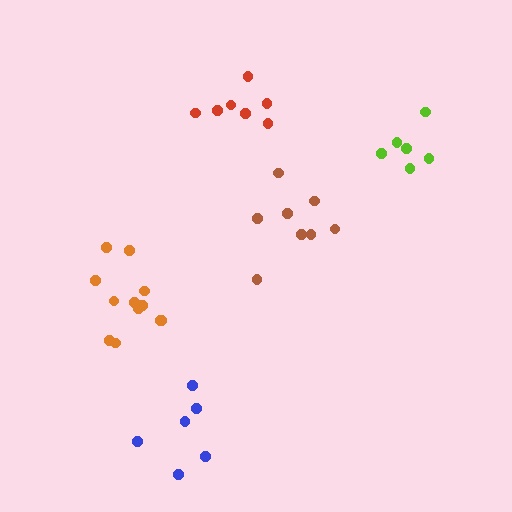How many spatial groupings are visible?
There are 5 spatial groupings.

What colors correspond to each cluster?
The clusters are colored: orange, red, blue, brown, lime.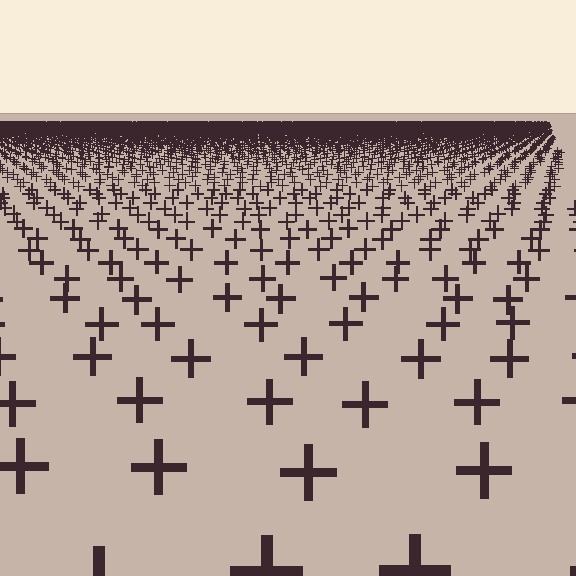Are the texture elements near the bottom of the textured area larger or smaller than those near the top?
Larger. Near the bottom, elements are closer to the viewer and appear at a bigger on-screen size.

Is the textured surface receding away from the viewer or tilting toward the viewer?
The surface is receding away from the viewer. Texture elements get smaller and denser toward the top.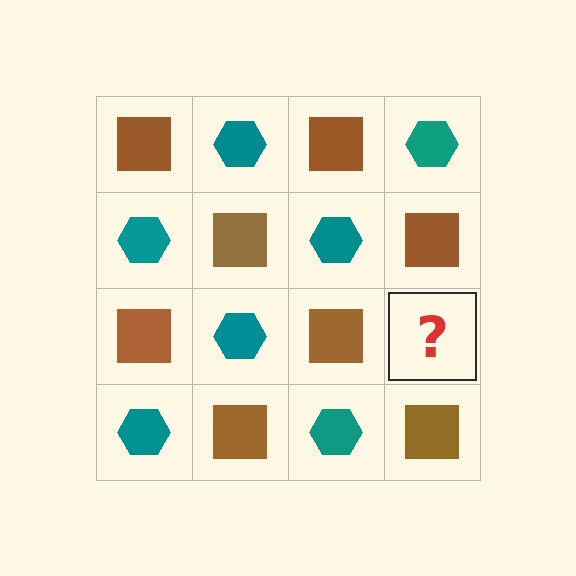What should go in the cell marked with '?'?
The missing cell should contain a teal hexagon.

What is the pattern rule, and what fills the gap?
The rule is that it alternates brown square and teal hexagon in a checkerboard pattern. The gap should be filled with a teal hexagon.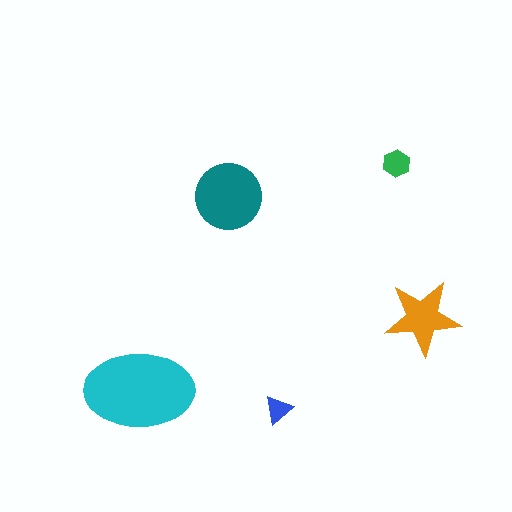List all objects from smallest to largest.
The blue triangle, the green hexagon, the orange star, the teal circle, the cyan ellipse.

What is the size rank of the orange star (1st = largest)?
3rd.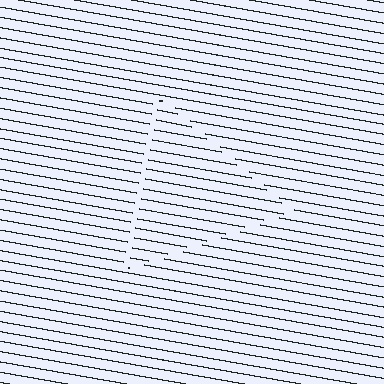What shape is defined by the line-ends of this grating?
An illusory triangle. The interior of the shape contains the same grating, shifted by half a period — the contour is defined by the phase discontinuity where line-ends from the inner and outer gratings abut.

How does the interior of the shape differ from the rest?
The interior of the shape contains the same grating, shifted by half a period — the contour is defined by the phase discontinuity where line-ends from the inner and outer gratings abut.